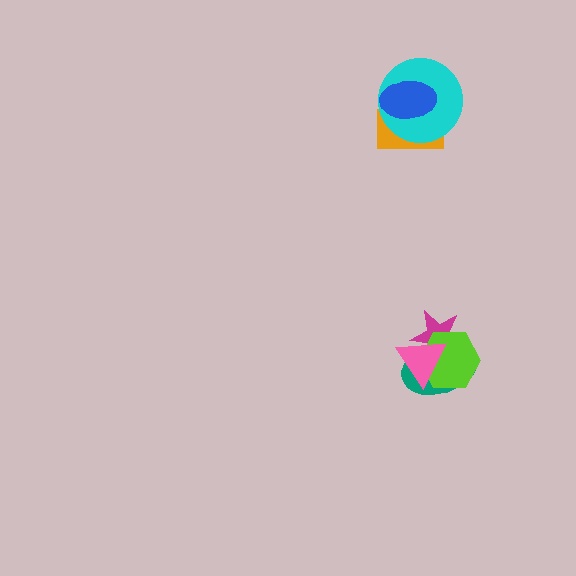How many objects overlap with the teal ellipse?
3 objects overlap with the teal ellipse.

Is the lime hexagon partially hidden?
Yes, it is partially covered by another shape.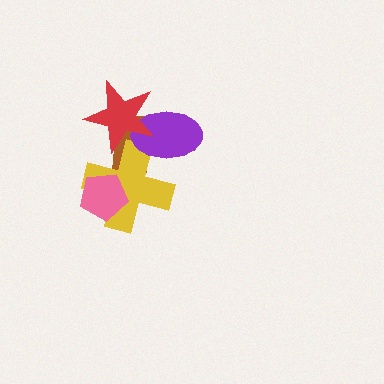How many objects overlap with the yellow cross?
4 objects overlap with the yellow cross.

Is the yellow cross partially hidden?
Yes, it is partially covered by another shape.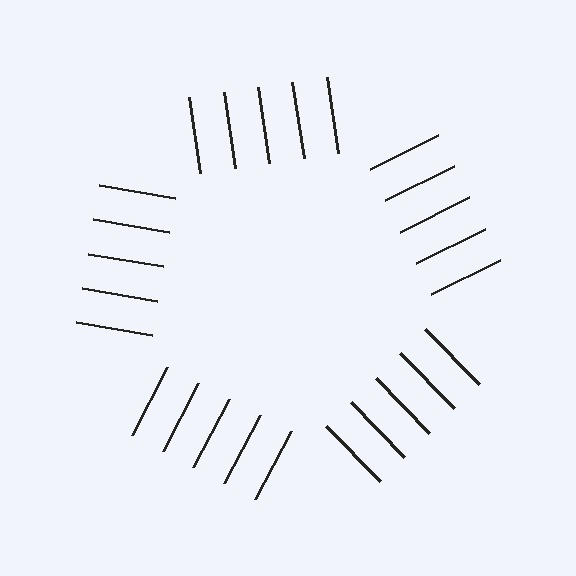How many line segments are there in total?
25 — 5 along each of the 5 edges.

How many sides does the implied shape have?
5 sides — the line-ends trace a pentagon.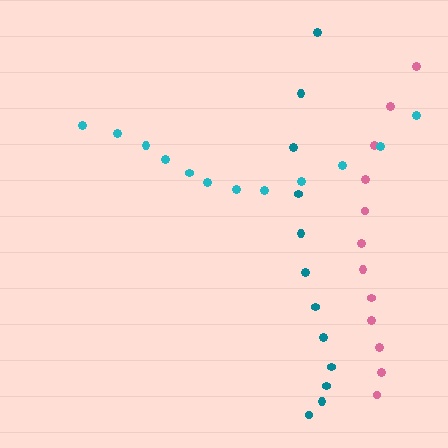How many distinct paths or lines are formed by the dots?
There are 3 distinct paths.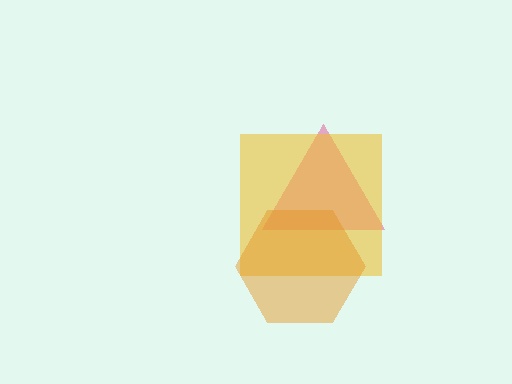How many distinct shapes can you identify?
There are 3 distinct shapes: a pink triangle, a yellow square, an orange hexagon.